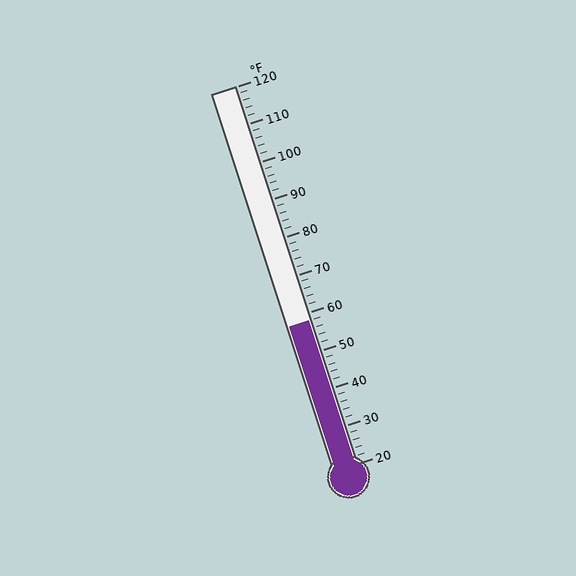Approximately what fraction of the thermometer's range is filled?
The thermometer is filled to approximately 40% of its range.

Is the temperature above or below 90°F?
The temperature is below 90°F.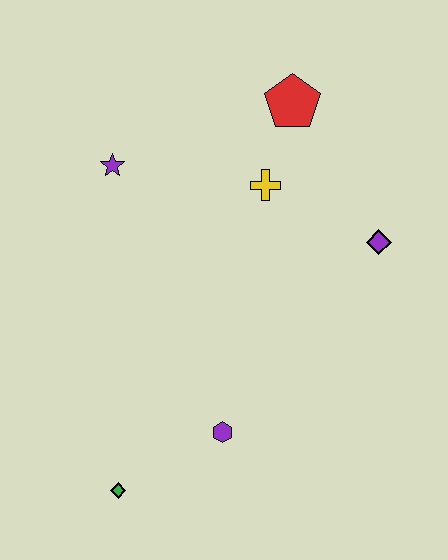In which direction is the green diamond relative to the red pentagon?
The green diamond is below the red pentagon.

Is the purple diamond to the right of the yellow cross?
Yes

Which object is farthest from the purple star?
The green diamond is farthest from the purple star.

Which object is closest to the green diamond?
The purple hexagon is closest to the green diamond.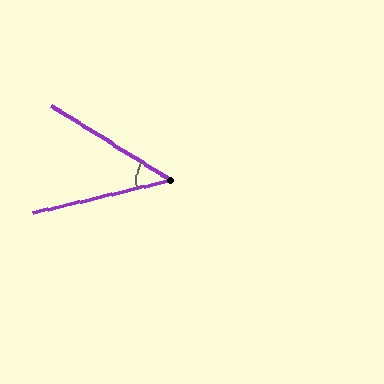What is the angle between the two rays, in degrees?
Approximately 45 degrees.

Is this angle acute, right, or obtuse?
It is acute.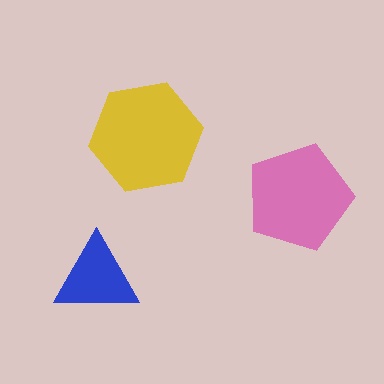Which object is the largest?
The yellow hexagon.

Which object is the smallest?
The blue triangle.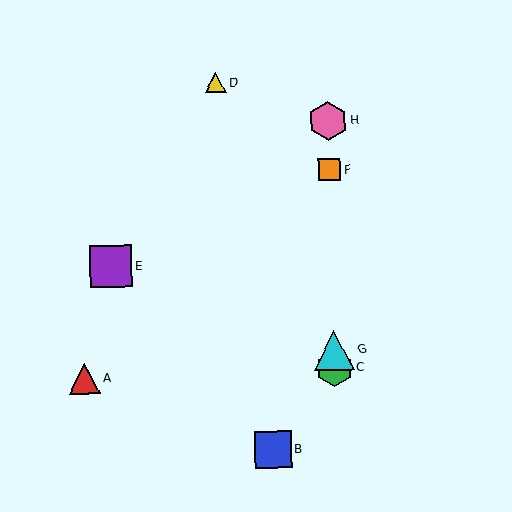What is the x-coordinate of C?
Object C is at x≈335.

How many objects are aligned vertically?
4 objects (C, F, G, H) are aligned vertically.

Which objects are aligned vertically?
Objects C, F, G, H are aligned vertically.